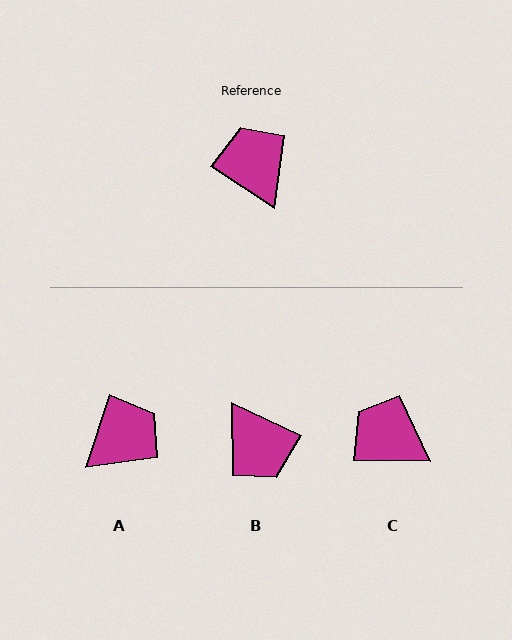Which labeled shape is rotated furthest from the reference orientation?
B, about 172 degrees away.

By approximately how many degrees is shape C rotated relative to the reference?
Approximately 33 degrees counter-clockwise.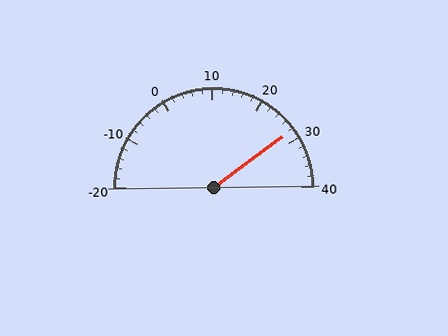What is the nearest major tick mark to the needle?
The nearest major tick mark is 30.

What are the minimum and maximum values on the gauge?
The gauge ranges from -20 to 40.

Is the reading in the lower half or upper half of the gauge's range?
The reading is in the upper half of the range (-20 to 40).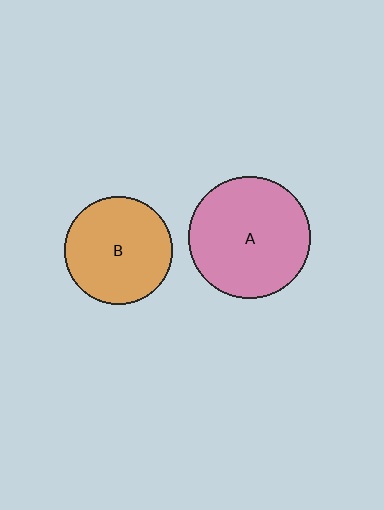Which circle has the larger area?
Circle A (pink).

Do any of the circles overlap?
No, none of the circles overlap.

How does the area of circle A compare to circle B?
Approximately 1.3 times.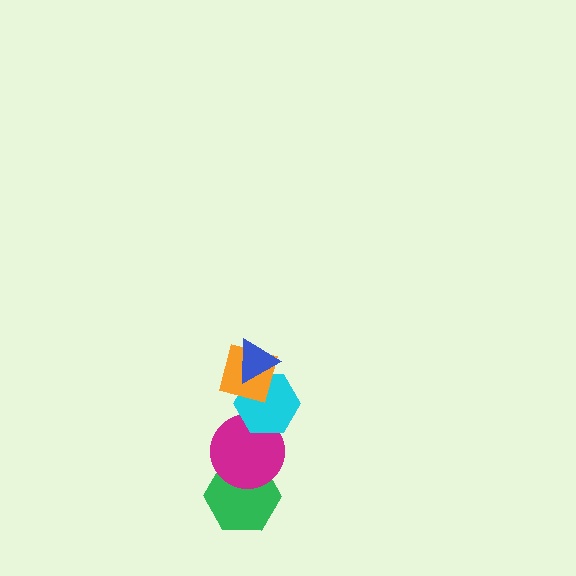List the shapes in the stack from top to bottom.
From top to bottom: the blue triangle, the orange diamond, the cyan hexagon, the magenta circle, the green hexagon.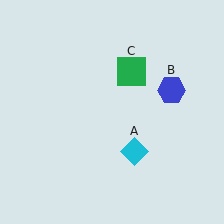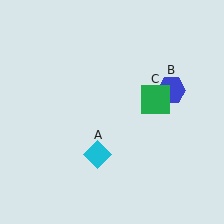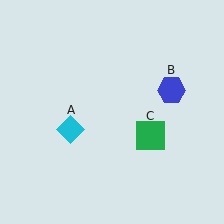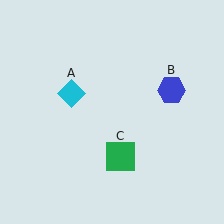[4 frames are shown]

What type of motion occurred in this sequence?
The cyan diamond (object A), green square (object C) rotated clockwise around the center of the scene.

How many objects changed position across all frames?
2 objects changed position: cyan diamond (object A), green square (object C).